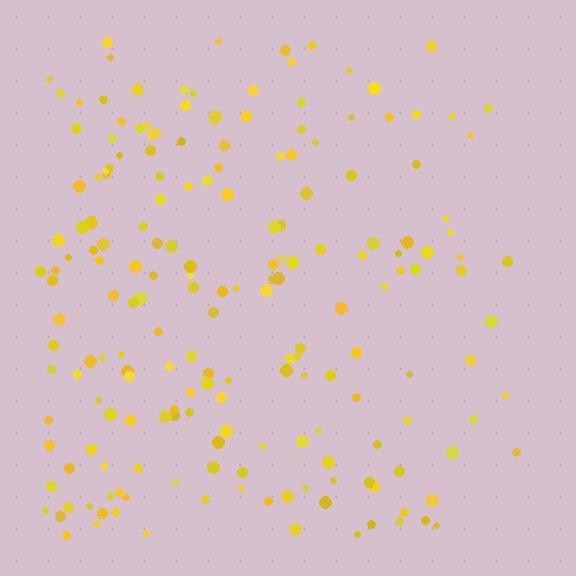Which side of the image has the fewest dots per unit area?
The right.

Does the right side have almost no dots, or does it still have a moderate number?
Still a moderate number, just noticeably fewer than the left.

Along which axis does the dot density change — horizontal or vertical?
Horizontal.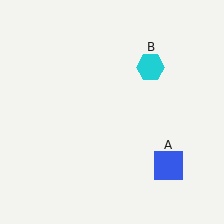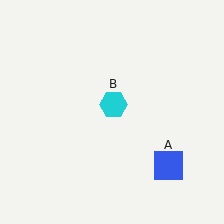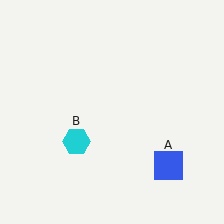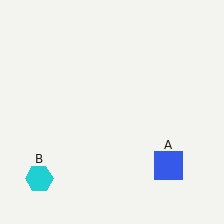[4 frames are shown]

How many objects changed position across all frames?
1 object changed position: cyan hexagon (object B).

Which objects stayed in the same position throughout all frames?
Blue square (object A) remained stationary.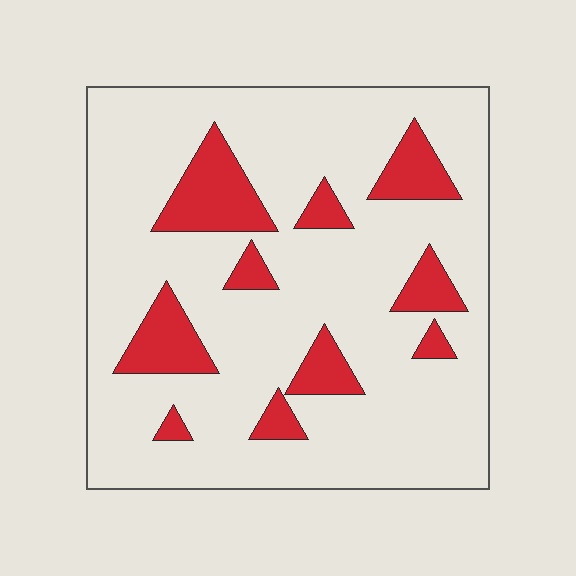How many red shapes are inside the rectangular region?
10.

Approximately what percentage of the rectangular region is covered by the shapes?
Approximately 20%.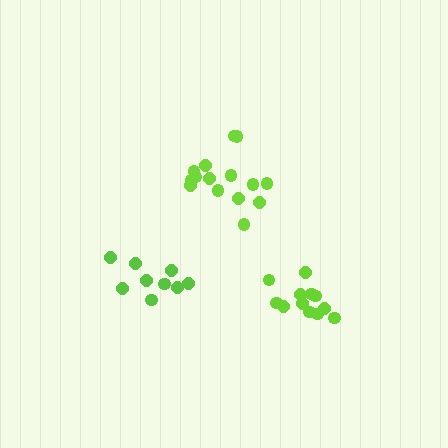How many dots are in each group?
Group 1: 15 dots, Group 2: 12 dots, Group 3: 9 dots (36 total).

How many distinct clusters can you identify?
There are 3 distinct clusters.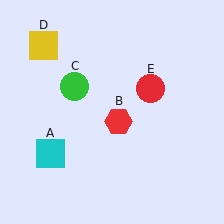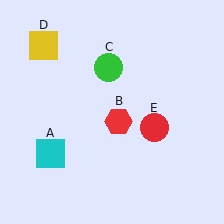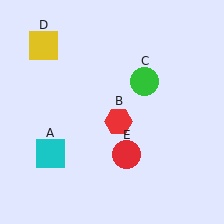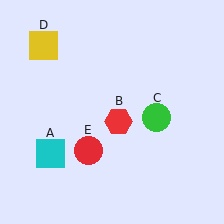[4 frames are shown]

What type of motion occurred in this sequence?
The green circle (object C), red circle (object E) rotated clockwise around the center of the scene.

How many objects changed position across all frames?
2 objects changed position: green circle (object C), red circle (object E).